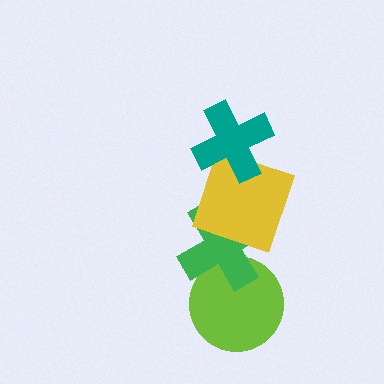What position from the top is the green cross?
The green cross is 3rd from the top.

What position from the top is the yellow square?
The yellow square is 2nd from the top.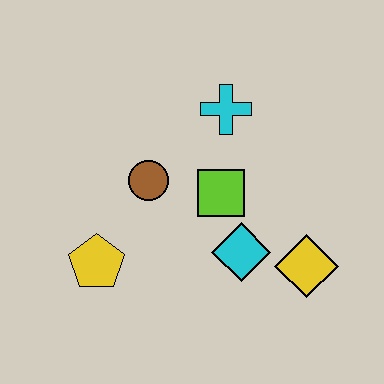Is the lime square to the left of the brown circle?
No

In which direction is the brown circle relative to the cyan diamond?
The brown circle is to the left of the cyan diamond.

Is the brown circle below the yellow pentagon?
No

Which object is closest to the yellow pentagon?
The brown circle is closest to the yellow pentagon.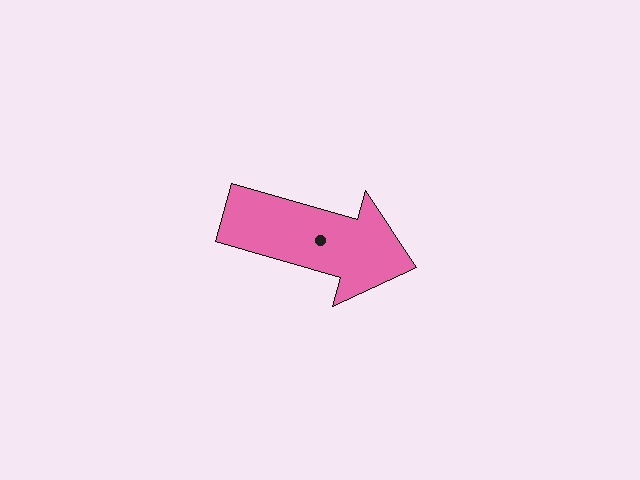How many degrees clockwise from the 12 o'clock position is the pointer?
Approximately 106 degrees.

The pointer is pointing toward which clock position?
Roughly 4 o'clock.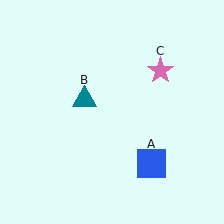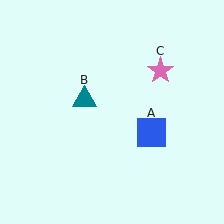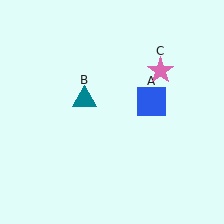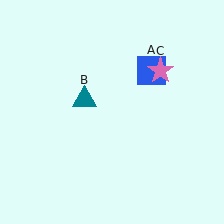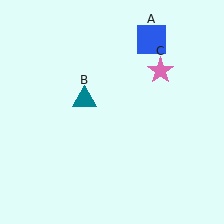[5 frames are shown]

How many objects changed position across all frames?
1 object changed position: blue square (object A).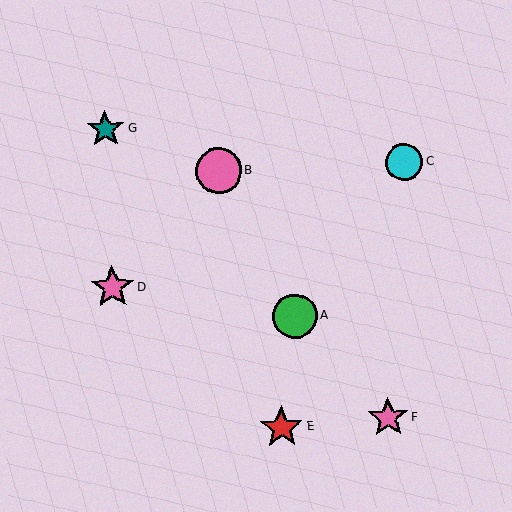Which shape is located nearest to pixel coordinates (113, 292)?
The pink star (labeled D) at (112, 288) is nearest to that location.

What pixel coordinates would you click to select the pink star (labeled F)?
Click at (388, 417) to select the pink star F.